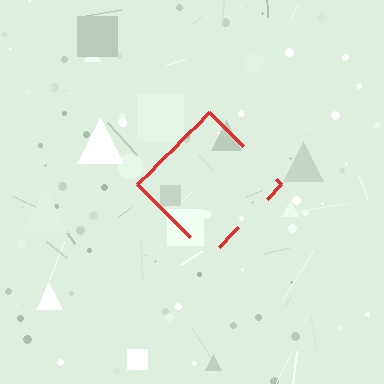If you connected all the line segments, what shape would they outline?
They would outline a diamond.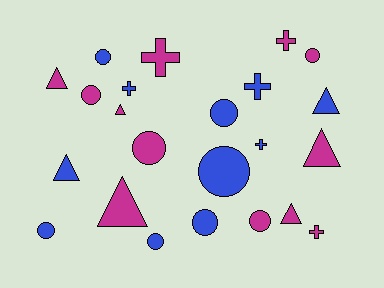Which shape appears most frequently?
Circle, with 10 objects.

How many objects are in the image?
There are 23 objects.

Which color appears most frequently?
Magenta, with 12 objects.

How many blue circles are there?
There are 6 blue circles.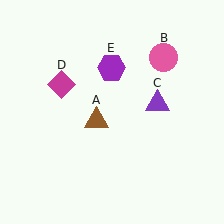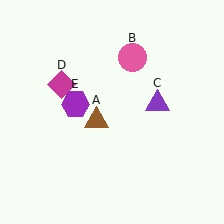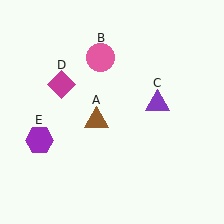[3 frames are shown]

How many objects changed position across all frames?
2 objects changed position: pink circle (object B), purple hexagon (object E).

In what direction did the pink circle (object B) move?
The pink circle (object B) moved left.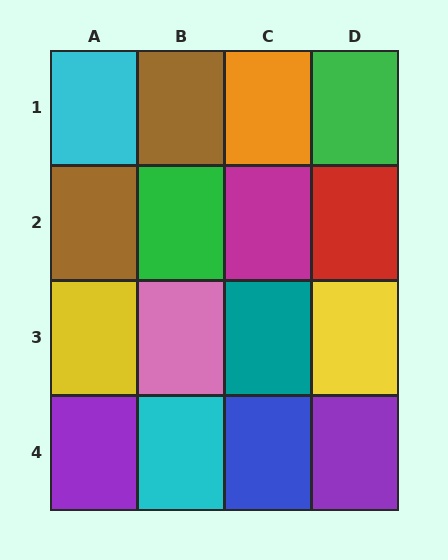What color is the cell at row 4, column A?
Purple.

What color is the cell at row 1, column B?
Brown.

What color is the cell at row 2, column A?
Brown.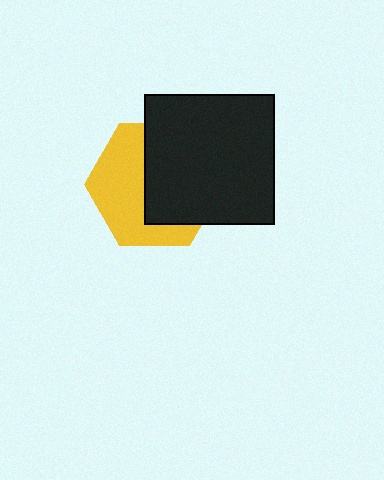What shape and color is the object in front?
The object in front is a black square.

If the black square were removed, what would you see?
You would see the complete yellow hexagon.